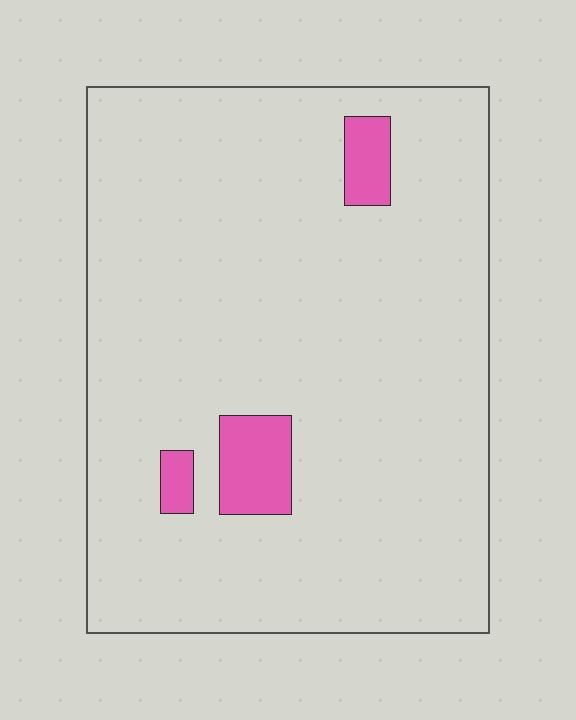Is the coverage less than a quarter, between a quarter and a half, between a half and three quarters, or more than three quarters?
Less than a quarter.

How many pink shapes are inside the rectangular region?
3.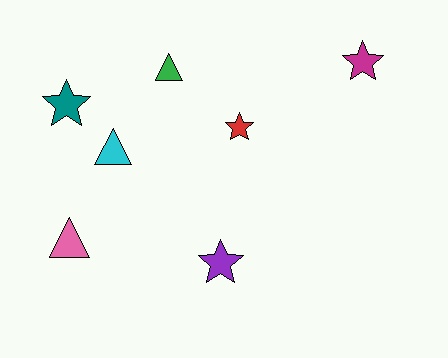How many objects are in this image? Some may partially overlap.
There are 7 objects.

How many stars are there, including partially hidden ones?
There are 4 stars.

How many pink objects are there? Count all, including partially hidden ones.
There is 1 pink object.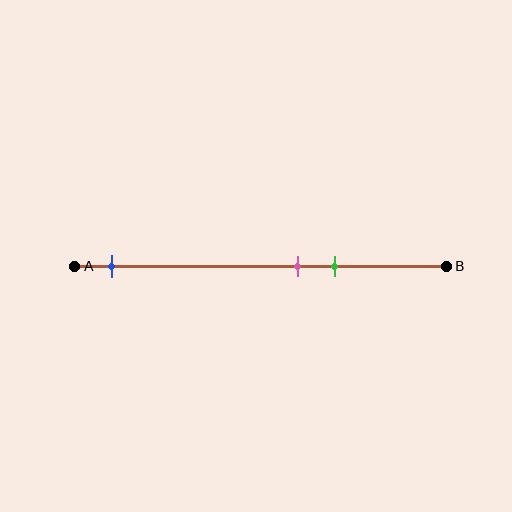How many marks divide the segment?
There are 3 marks dividing the segment.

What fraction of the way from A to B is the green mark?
The green mark is approximately 70% (0.7) of the way from A to B.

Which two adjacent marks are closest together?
The pink and green marks are the closest adjacent pair.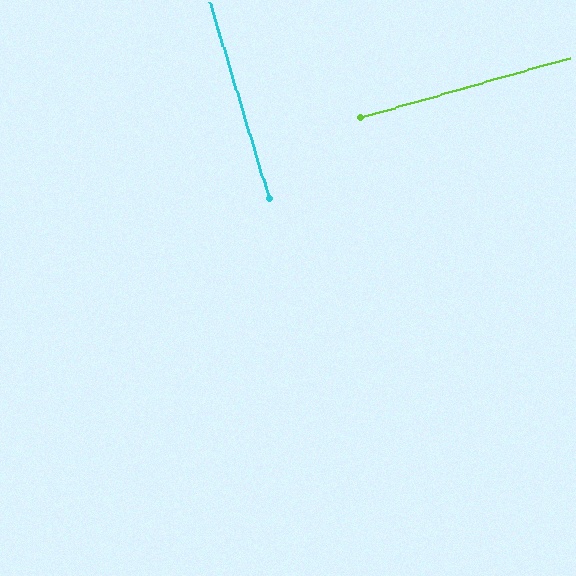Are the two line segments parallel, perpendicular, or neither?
Perpendicular — they meet at approximately 89°.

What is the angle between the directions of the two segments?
Approximately 89 degrees.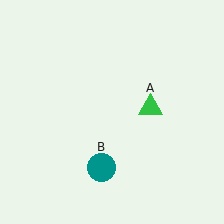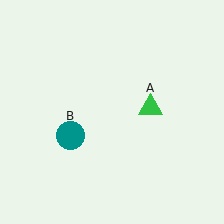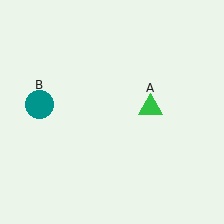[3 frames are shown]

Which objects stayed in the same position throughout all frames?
Green triangle (object A) remained stationary.